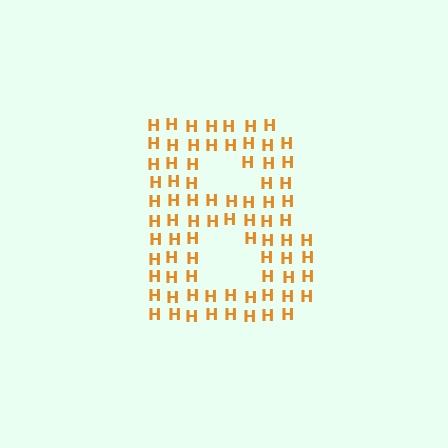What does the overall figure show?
The overall figure shows the letter B.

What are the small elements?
The small elements are letter H's.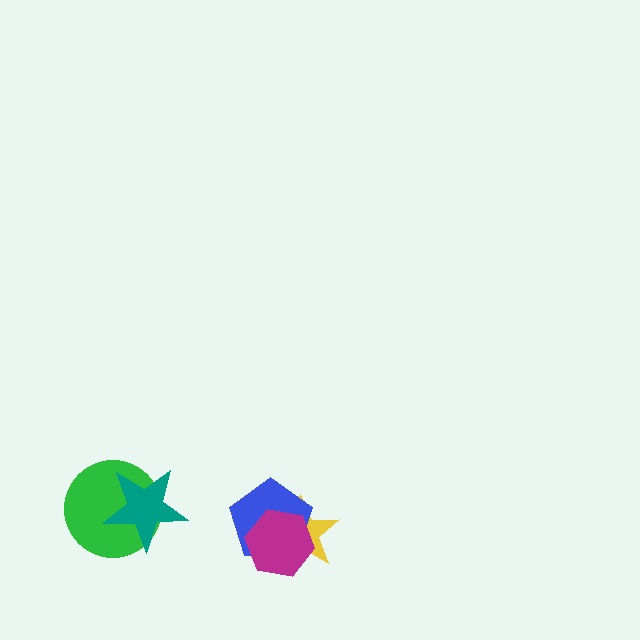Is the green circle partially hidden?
Yes, it is partially covered by another shape.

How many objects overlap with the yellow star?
2 objects overlap with the yellow star.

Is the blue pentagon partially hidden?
Yes, it is partially covered by another shape.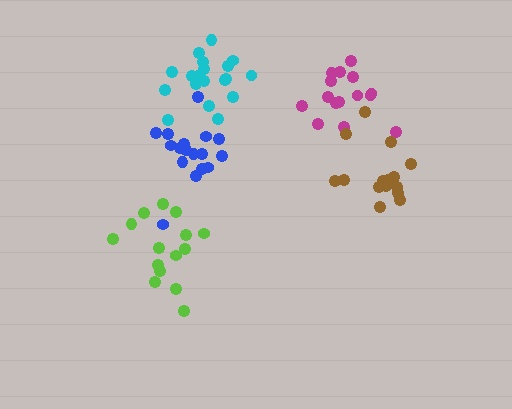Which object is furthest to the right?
The brown cluster is rightmost.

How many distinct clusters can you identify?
There are 5 distinct clusters.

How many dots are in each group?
Group 1: 15 dots, Group 2: 15 dots, Group 3: 15 dots, Group 4: 21 dots, Group 5: 18 dots (84 total).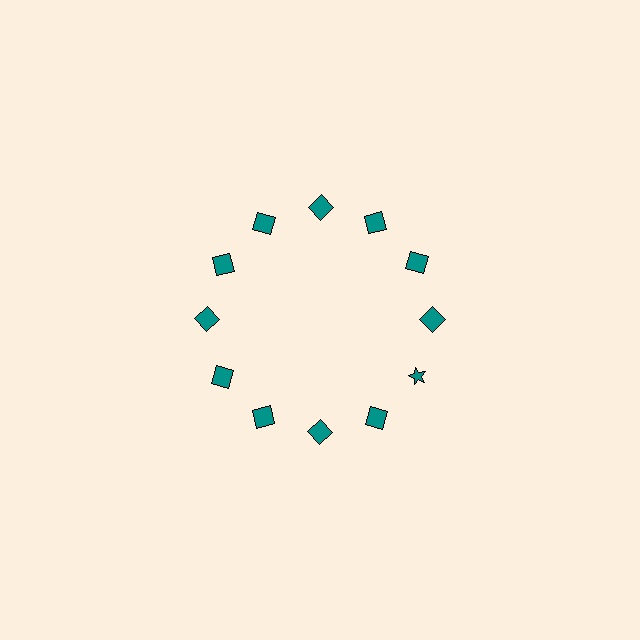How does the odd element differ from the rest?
It has a different shape: star instead of square.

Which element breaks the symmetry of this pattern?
The teal star at roughly the 4 o'clock position breaks the symmetry. All other shapes are teal squares.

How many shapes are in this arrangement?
There are 12 shapes arranged in a ring pattern.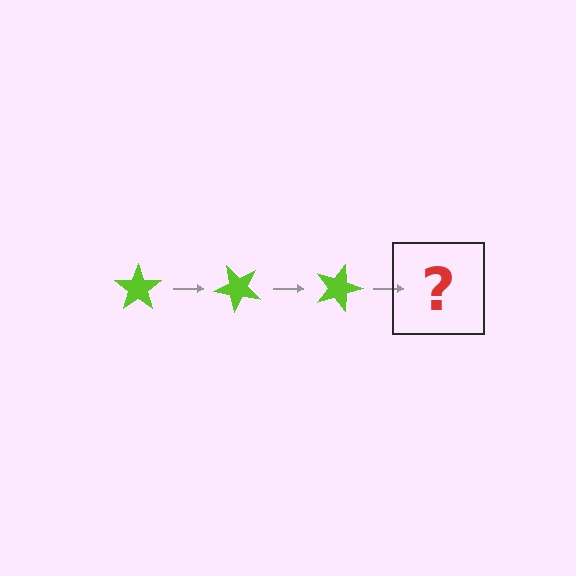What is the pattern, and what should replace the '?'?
The pattern is that the star rotates 45 degrees each step. The '?' should be a lime star rotated 135 degrees.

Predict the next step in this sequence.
The next step is a lime star rotated 135 degrees.